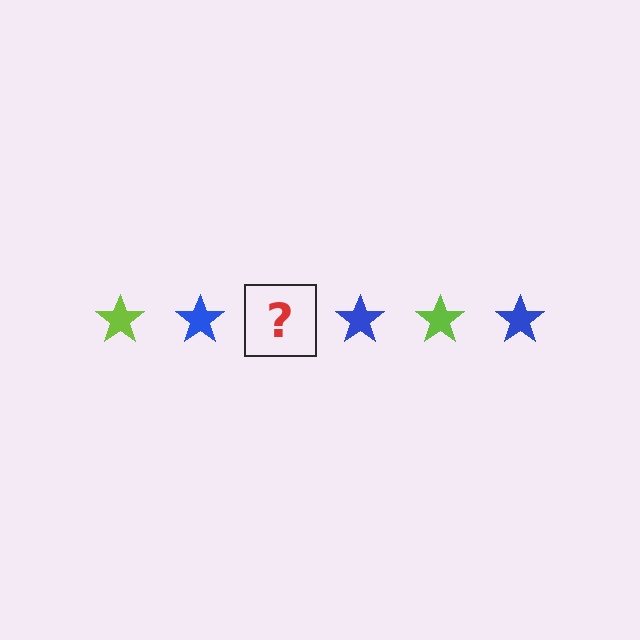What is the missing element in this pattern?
The missing element is a lime star.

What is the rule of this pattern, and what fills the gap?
The rule is that the pattern cycles through lime, blue stars. The gap should be filled with a lime star.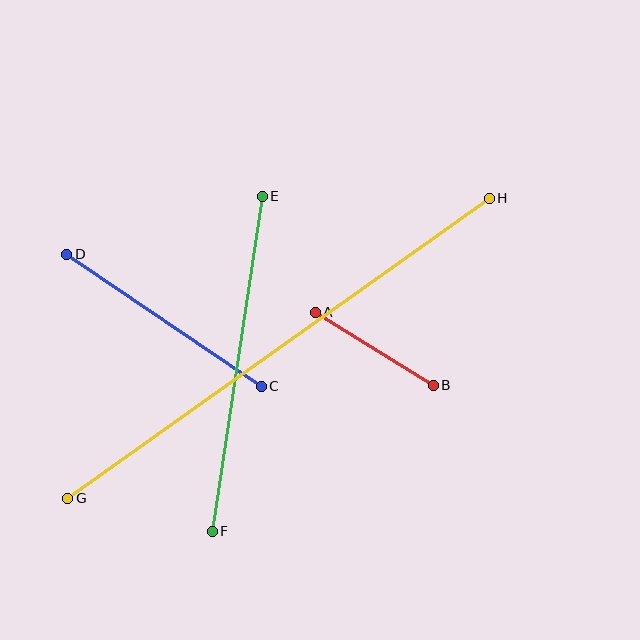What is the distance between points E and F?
The distance is approximately 339 pixels.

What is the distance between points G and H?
The distance is approximately 518 pixels.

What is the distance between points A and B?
The distance is approximately 138 pixels.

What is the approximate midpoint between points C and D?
The midpoint is at approximately (164, 320) pixels.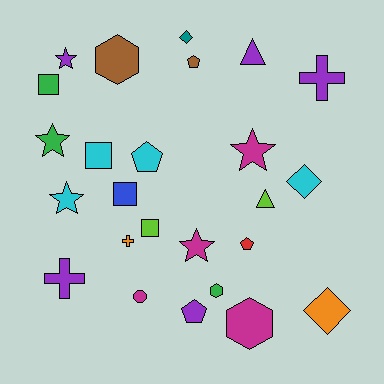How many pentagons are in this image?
There are 4 pentagons.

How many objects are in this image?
There are 25 objects.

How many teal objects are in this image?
There is 1 teal object.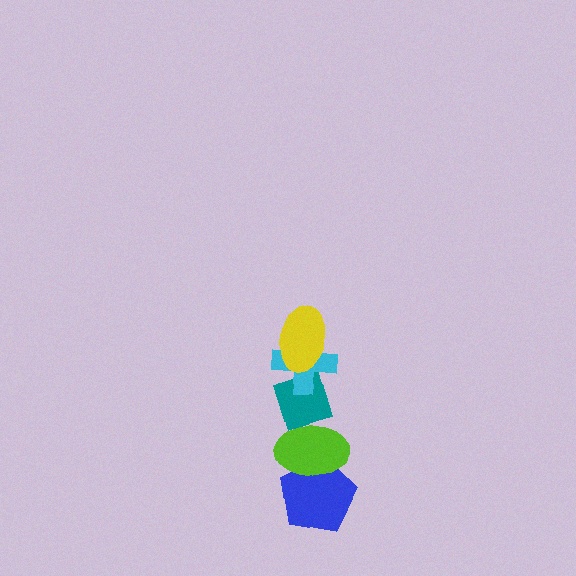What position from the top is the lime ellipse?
The lime ellipse is 4th from the top.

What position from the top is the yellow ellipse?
The yellow ellipse is 1st from the top.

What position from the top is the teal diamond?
The teal diamond is 3rd from the top.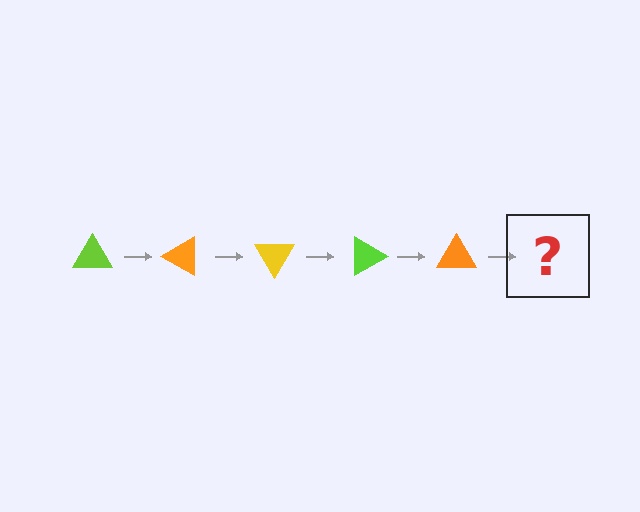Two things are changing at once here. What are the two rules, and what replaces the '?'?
The two rules are that it rotates 30 degrees each step and the color cycles through lime, orange, and yellow. The '?' should be a yellow triangle, rotated 150 degrees from the start.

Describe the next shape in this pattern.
It should be a yellow triangle, rotated 150 degrees from the start.